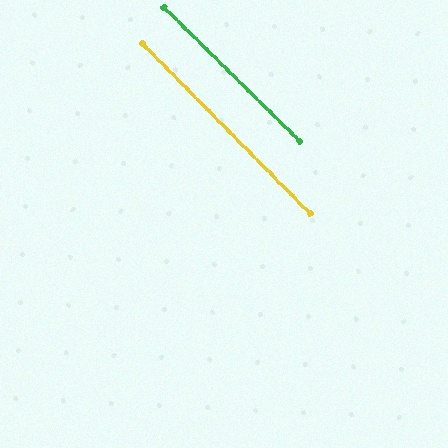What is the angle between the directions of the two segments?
Approximately 1 degree.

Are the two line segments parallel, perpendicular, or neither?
Parallel — their directions differ by only 0.9°.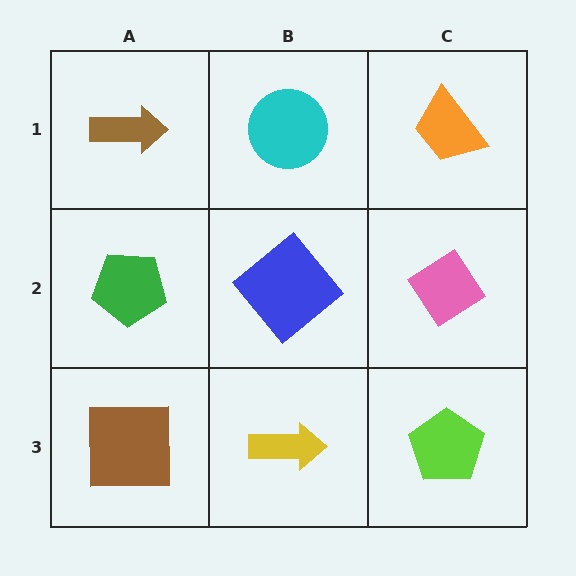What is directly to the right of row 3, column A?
A yellow arrow.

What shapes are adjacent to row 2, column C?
An orange trapezoid (row 1, column C), a lime pentagon (row 3, column C), a blue diamond (row 2, column B).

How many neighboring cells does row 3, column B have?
3.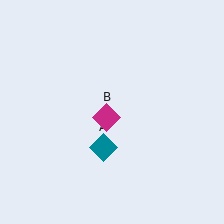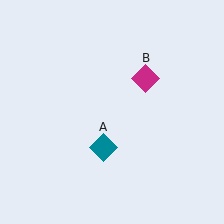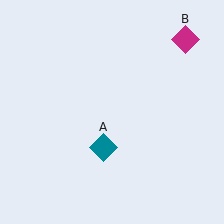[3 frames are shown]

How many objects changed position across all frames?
1 object changed position: magenta diamond (object B).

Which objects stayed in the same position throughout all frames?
Teal diamond (object A) remained stationary.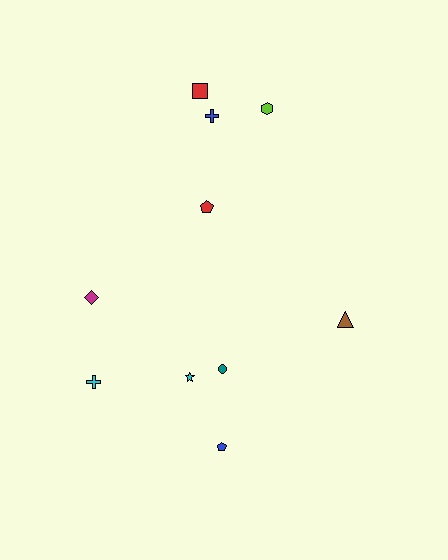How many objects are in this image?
There are 10 objects.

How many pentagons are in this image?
There are 2 pentagons.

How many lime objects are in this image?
There is 1 lime object.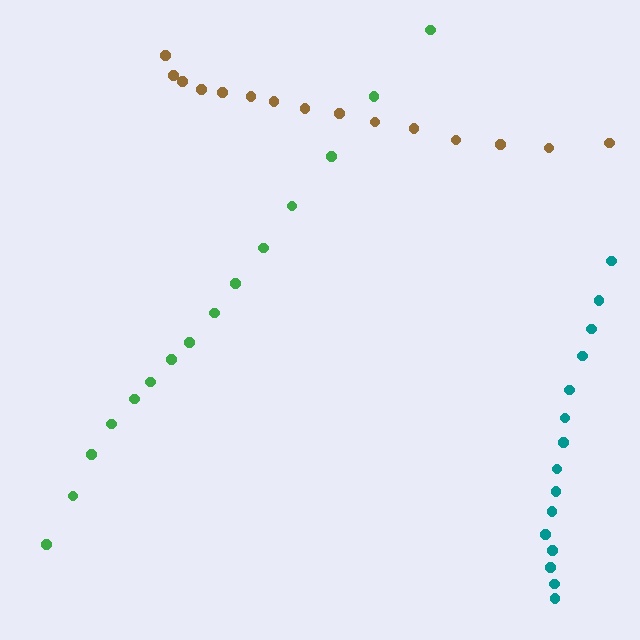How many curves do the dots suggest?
There are 3 distinct paths.